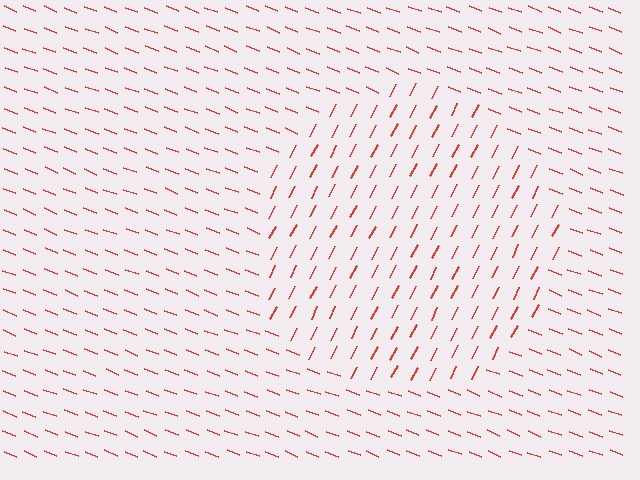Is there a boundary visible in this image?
Yes, there is a texture boundary formed by a change in line orientation.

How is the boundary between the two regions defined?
The boundary is defined purely by a change in line orientation (approximately 84 degrees difference). All lines are the same color and thickness.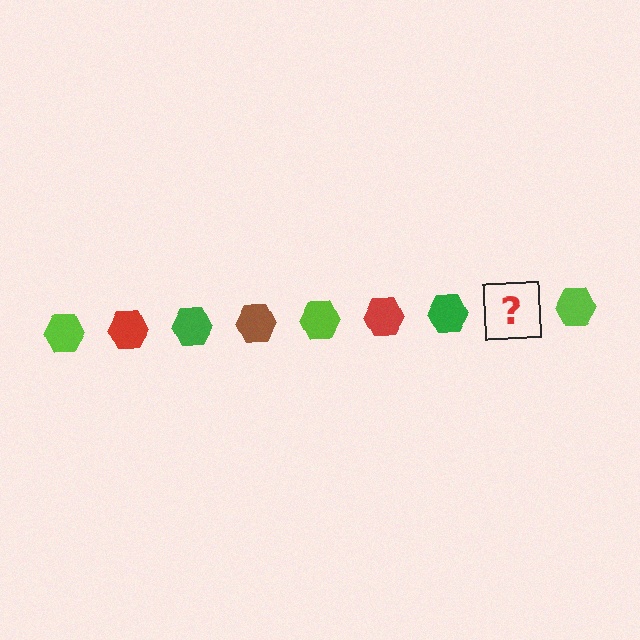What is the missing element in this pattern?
The missing element is a brown hexagon.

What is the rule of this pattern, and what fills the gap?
The rule is that the pattern cycles through lime, red, green, brown hexagons. The gap should be filled with a brown hexagon.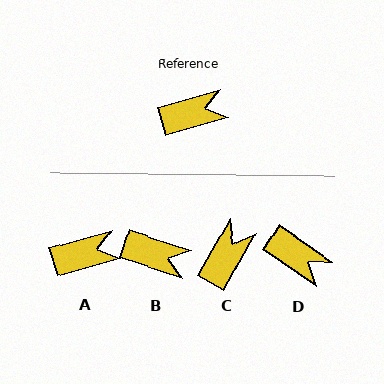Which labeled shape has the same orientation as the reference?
A.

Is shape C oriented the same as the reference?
No, it is off by about 45 degrees.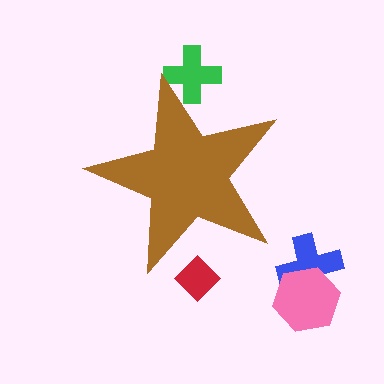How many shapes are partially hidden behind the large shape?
2 shapes are partially hidden.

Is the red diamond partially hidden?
Yes, the red diamond is partially hidden behind the brown star.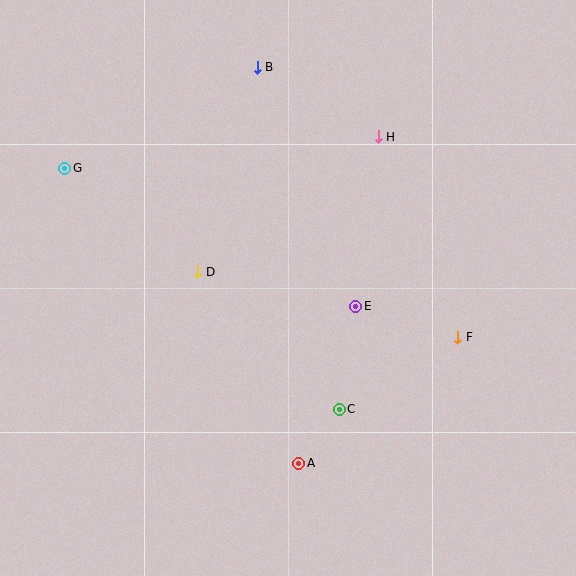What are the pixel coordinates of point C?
Point C is at (339, 409).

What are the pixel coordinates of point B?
Point B is at (257, 67).